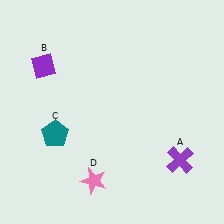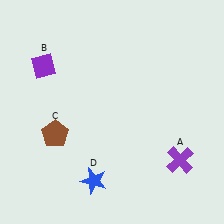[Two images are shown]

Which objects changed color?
C changed from teal to brown. D changed from pink to blue.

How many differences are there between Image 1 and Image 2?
There are 2 differences between the two images.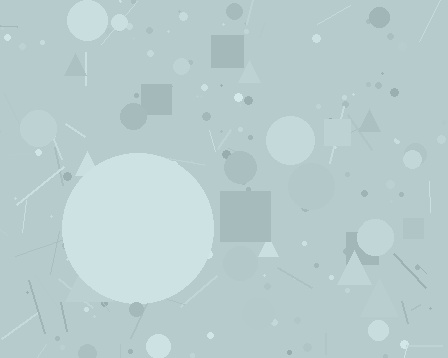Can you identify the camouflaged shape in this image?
The camouflaged shape is a circle.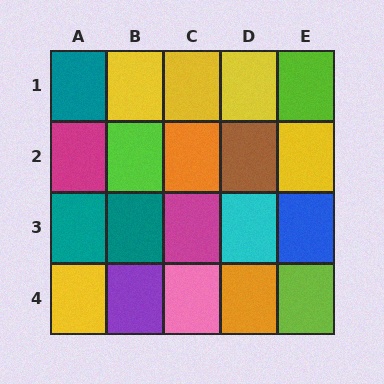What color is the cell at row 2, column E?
Yellow.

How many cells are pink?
1 cell is pink.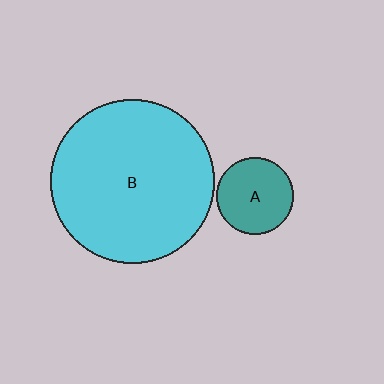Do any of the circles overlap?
No, none of the circles overlap.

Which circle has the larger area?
Circle B (cyan).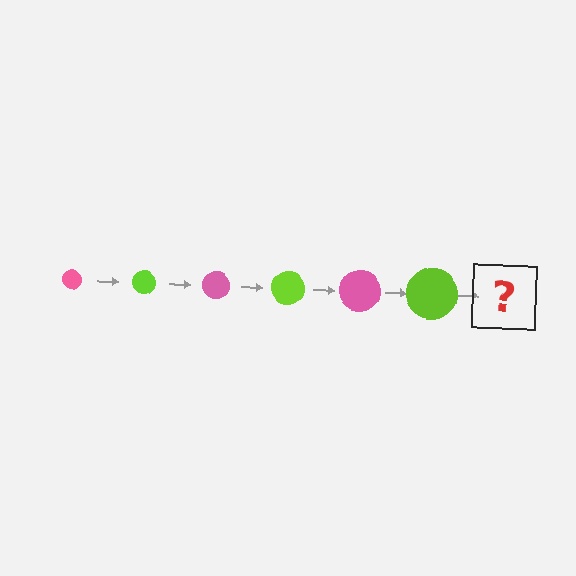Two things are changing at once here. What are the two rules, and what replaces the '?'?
The two rules are that the circle grows larger each step and the color cycles through pink and lime. The '?' should be a pink circle, larger than the previous one.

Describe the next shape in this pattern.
It should be a pink circle, larger than the previous one.